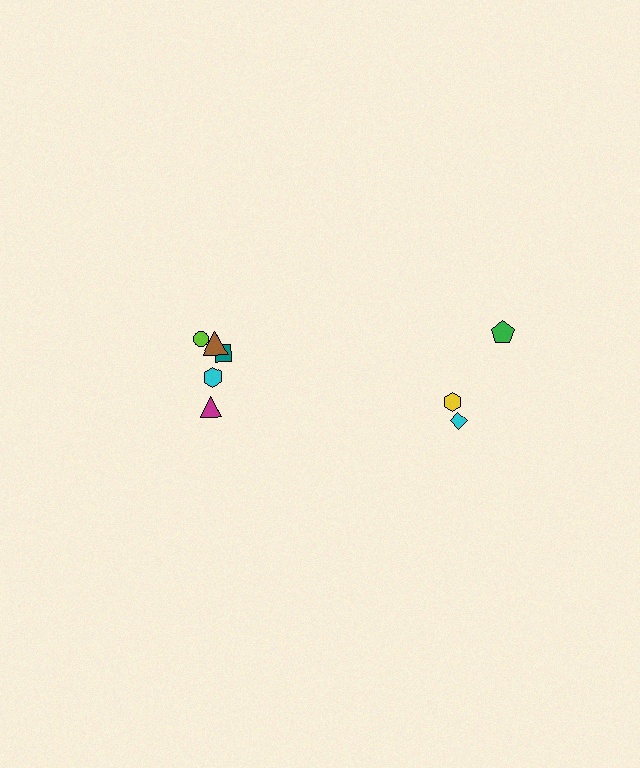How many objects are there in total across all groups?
There are 8 objects.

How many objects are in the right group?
There are 3 objects.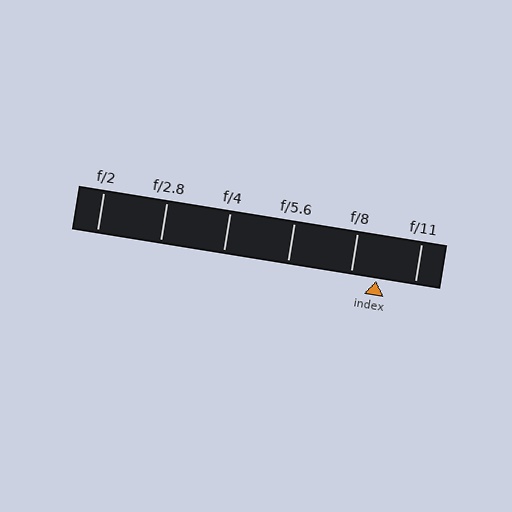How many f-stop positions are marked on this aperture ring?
There are 6 f-stop positions marked.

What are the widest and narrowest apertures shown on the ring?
The widest aperture shown is f/2 and the narrowest is f/11.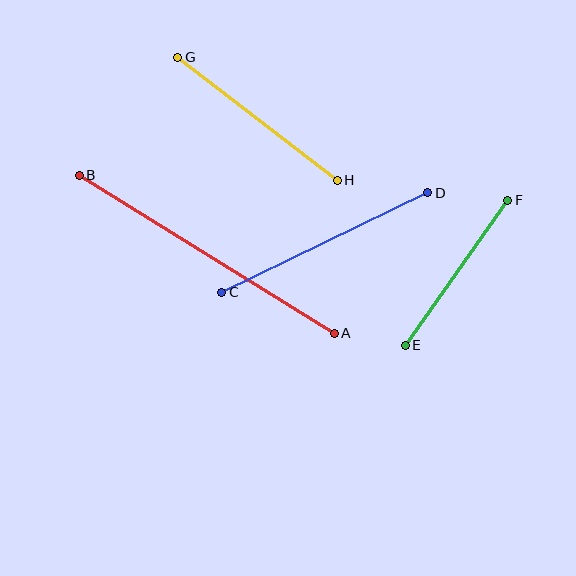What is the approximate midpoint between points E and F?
The midpoint is at approximately (457, 273) pixels.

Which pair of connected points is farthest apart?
Points A and B are farthest apart.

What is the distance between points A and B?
The distance is approximately 300 pixels.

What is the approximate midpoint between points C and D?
The midpoint is at approximately (325, 243) pixels.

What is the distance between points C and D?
The distance is approximately 229 pixels.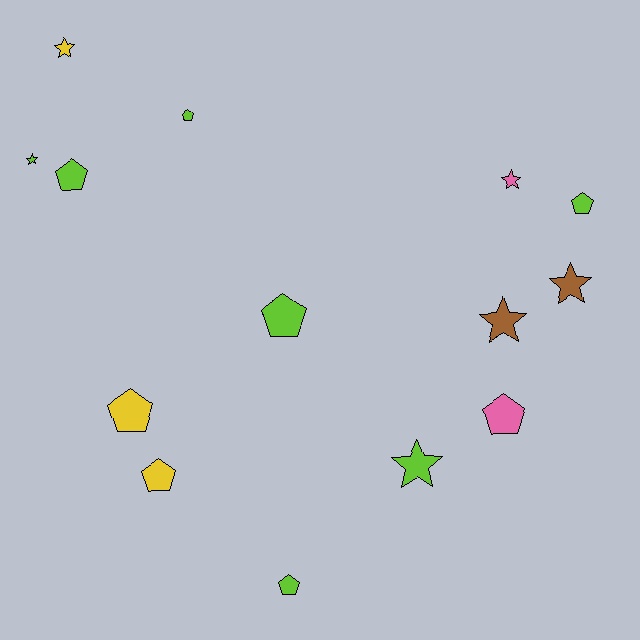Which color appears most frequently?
Lime, with 7 objects.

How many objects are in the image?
There are 14 objects.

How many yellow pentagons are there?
There are 2 yellow pentagons.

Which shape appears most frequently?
Pentagon, with 8 objects.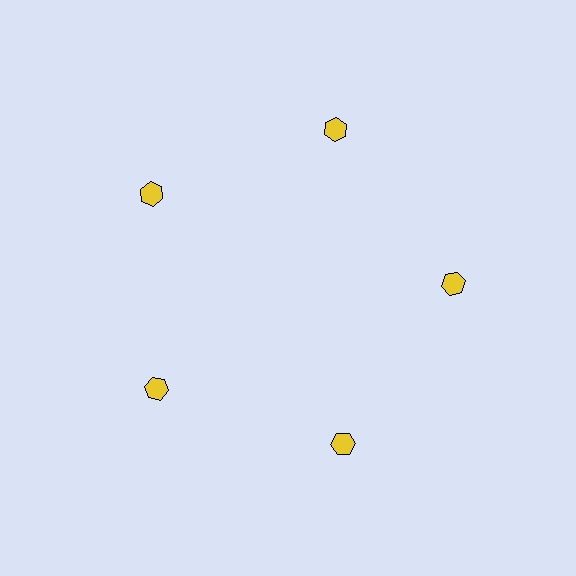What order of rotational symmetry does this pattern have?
This pattern has 5-fold rotational symmetry.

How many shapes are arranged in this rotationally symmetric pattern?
There are 5 shapes, arranged in 5 groups of 1.